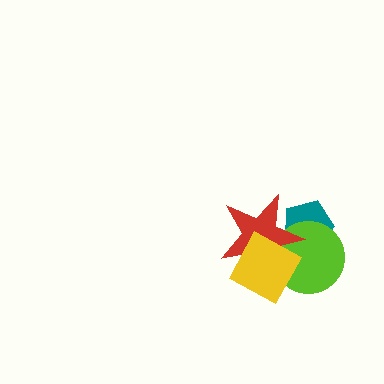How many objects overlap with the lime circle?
3 objects overlap with the lime circle.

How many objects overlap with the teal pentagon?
2 objects overlap with the teal pentagon.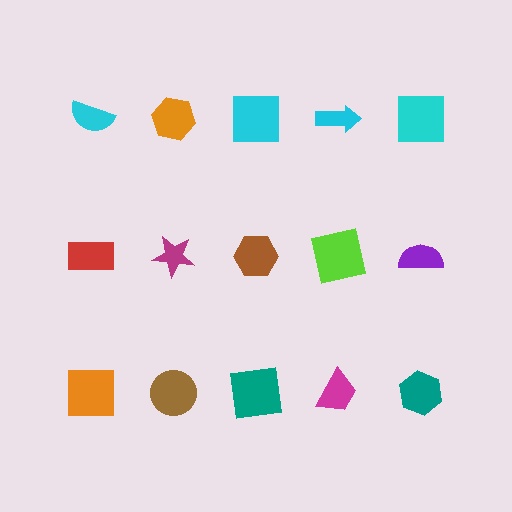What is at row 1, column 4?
A cyan arrow.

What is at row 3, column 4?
A magenta trapezoid.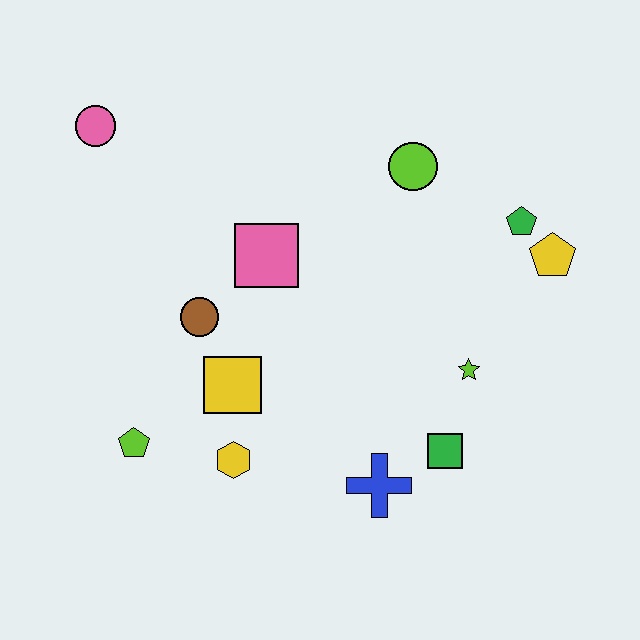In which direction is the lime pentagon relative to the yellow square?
The lime pentagon is to the left of the yellow square.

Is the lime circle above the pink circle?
No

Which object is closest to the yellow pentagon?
The green pentagon is closest to the yellow pentagon.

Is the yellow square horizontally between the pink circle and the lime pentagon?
No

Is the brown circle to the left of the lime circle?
Yes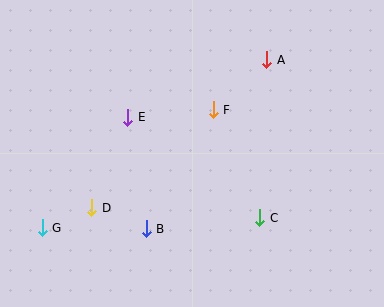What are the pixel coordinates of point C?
Point C is at (259, 218).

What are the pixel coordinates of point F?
Point F is at (213, 110).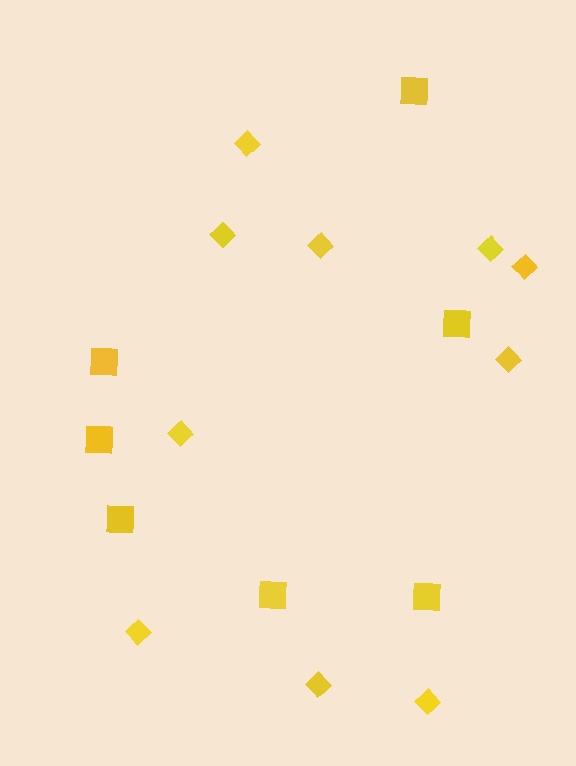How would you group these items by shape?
There are 2 groups: one group of diamonds (10) and one group of squares (7).